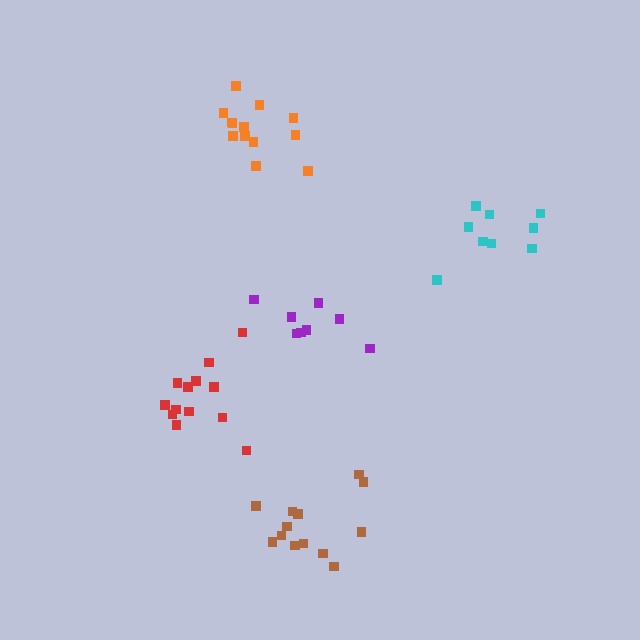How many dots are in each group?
Group 1: 13 dots, Group 2: 9 dots, Group 3: 13 dots, Group 4: 13 dots, Group 5: 8 dots (56 total).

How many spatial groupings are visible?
There are 5 spatial groupings.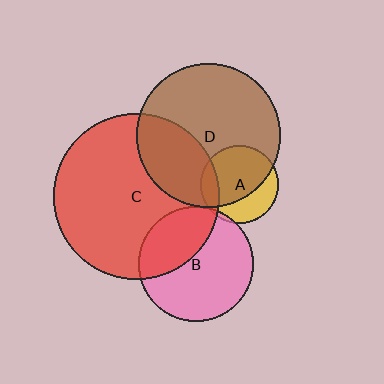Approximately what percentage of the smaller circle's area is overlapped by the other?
Approximately 30%.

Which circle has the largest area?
Circle C (red).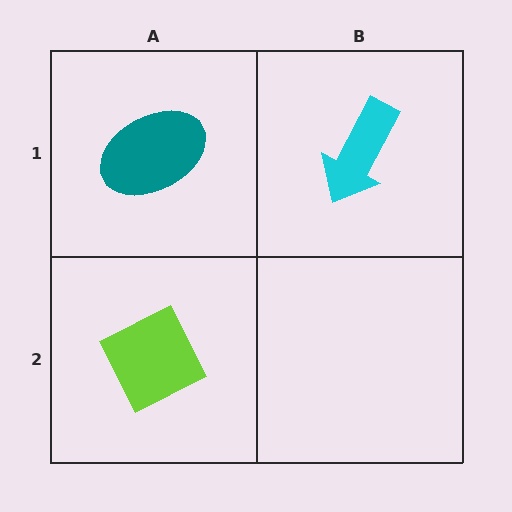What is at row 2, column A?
A lime diamond.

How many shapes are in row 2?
1 shape.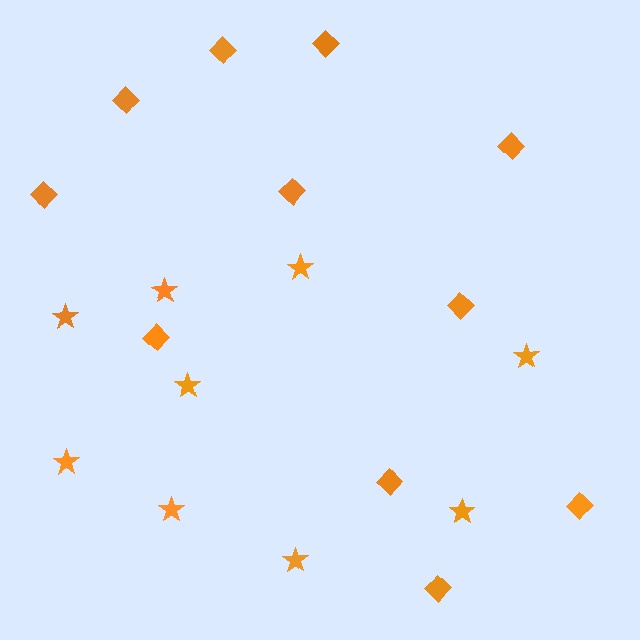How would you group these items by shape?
There are 2 groups: one group of stars (9) and one group of diamonds (11).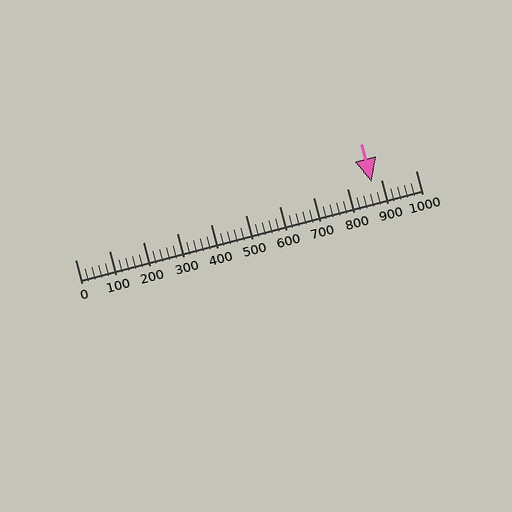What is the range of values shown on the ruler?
The ruler shows values from 0 to 1000.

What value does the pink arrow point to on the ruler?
The pink arrow points to approximately 872.